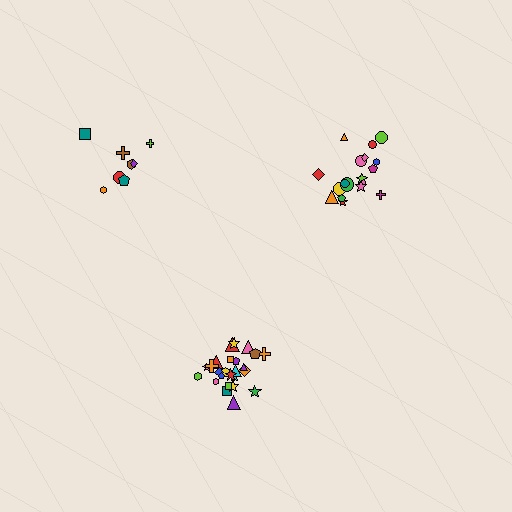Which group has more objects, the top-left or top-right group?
The top-right group.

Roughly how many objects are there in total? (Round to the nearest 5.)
Roughly 50 objects in total.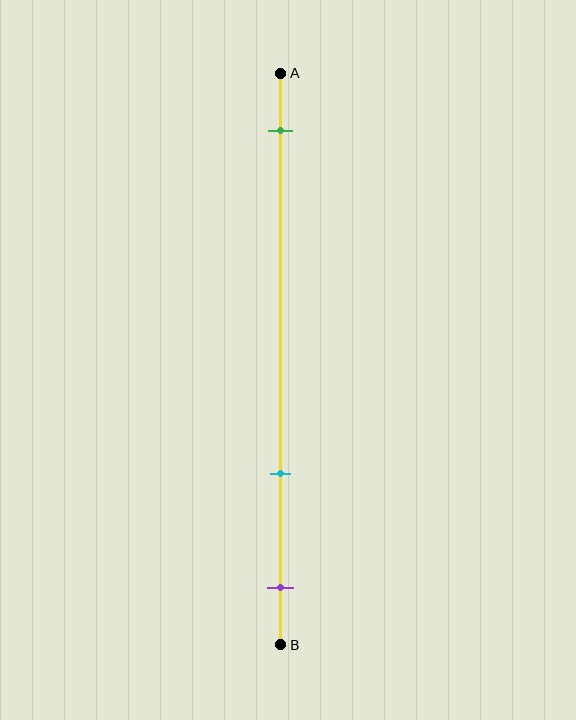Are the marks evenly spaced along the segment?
No, the marks are not evenly spaced.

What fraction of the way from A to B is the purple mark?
The purple mark is approximately 90% (0.9) of the way from A to B.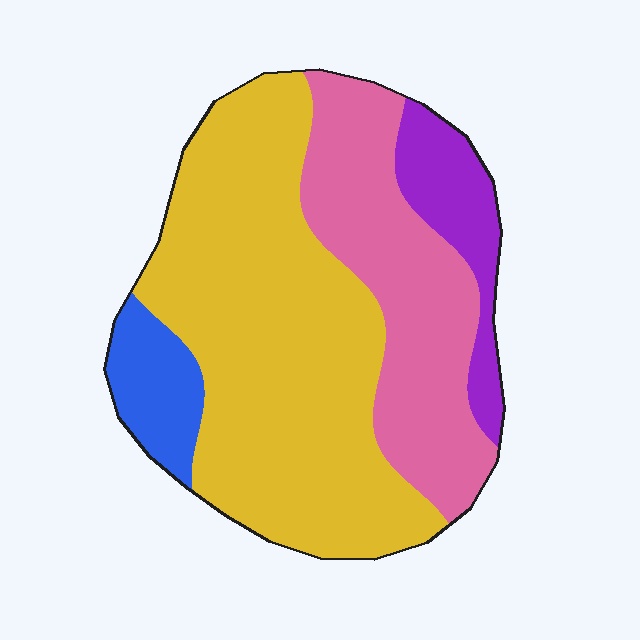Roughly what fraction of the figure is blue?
Blue covers roughly 10% of the figure.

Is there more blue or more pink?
Pink.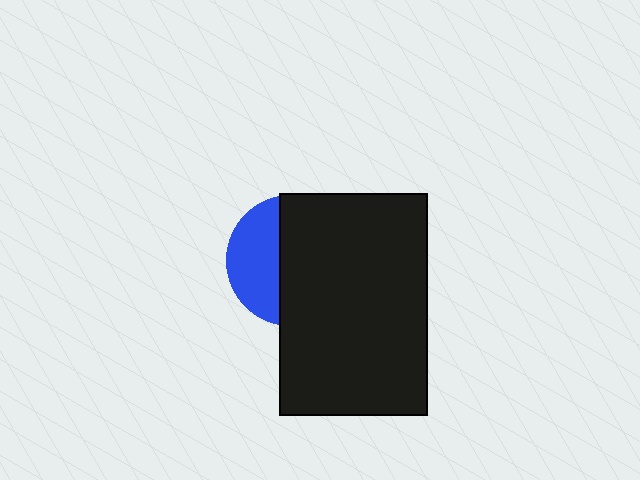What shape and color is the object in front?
The object in front is a black rectangle.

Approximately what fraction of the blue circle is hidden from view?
Roughly 61% of the blue circle is hidden behind the black rectangle.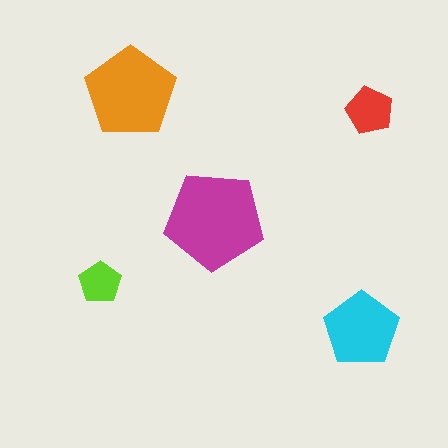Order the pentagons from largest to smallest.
the magenta one, the orange one, the cyan one, the red one, the lime one.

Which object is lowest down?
The cyan pentagon is bottommost.